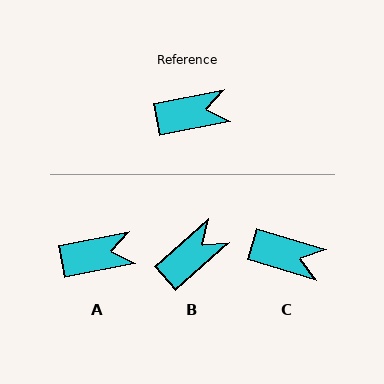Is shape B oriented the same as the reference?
No, it is off by about 31 degrees.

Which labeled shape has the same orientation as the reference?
A.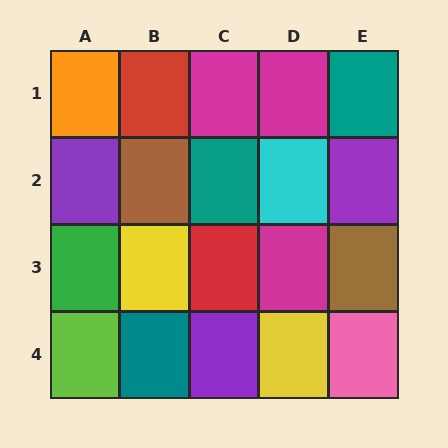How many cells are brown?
2 cells are brown.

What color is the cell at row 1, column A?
Orange.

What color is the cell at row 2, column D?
Cyan.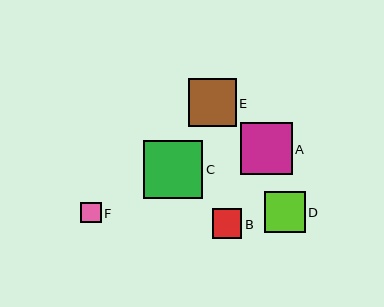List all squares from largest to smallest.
From largest to smallest: C, A, E, D, B, F.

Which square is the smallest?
Square F is the smallest with a size of approximately 20 pixels.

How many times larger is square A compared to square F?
Square A is approximately 2.6 times the size of square F.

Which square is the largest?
Square C is the largest with a size of approximately 59 pixels.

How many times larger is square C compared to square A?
Square C is approximately 1.1 times the size of square A.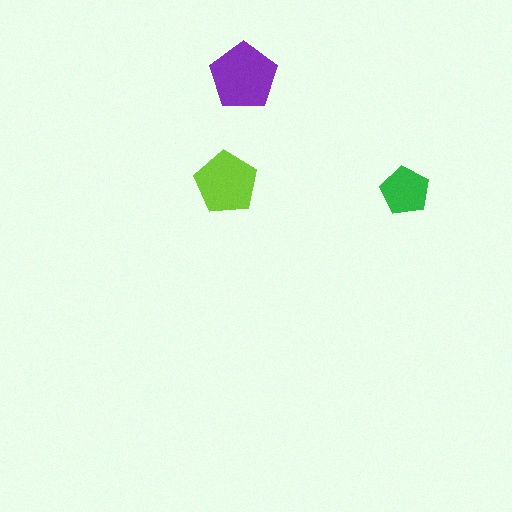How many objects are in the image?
There are 3 objects in the image.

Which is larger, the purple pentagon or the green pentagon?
The purple one.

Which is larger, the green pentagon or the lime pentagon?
The lime one.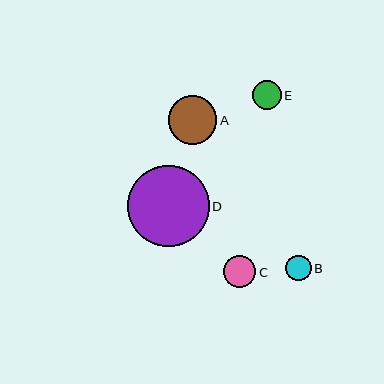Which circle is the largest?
Circle D is the largest with a size of approximately 82 pixels.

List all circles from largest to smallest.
From largest to smallest: D, A, C, E, B.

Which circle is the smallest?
Circle B is the smallest with a size of approximately 26 pixels.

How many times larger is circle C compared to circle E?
Circle C is approximately 1.1 times the size of circle E.